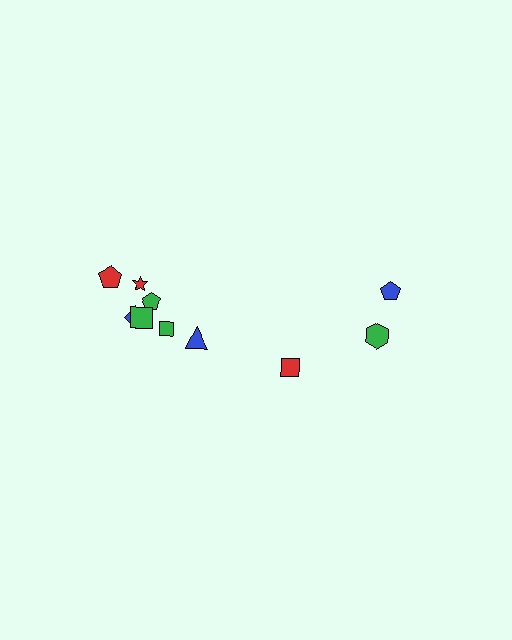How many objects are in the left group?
There are 7 objects.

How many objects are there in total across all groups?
There are 10 objects.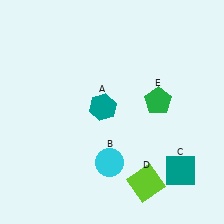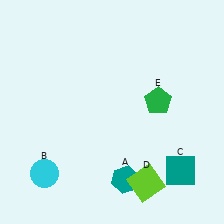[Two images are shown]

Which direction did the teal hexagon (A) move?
The teal hexagon (A) moved down.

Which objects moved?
The objects that moved are: the teal hexagon (A), the cyan circle (B).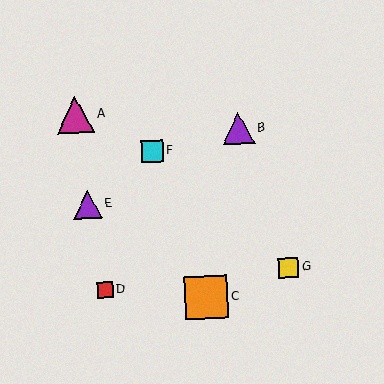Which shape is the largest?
The orange square (labeled C) is the largest.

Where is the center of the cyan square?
The center of the cyan square is at (152, 151).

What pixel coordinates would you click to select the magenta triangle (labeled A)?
Click at (75, 115) to select the magenta triangle A.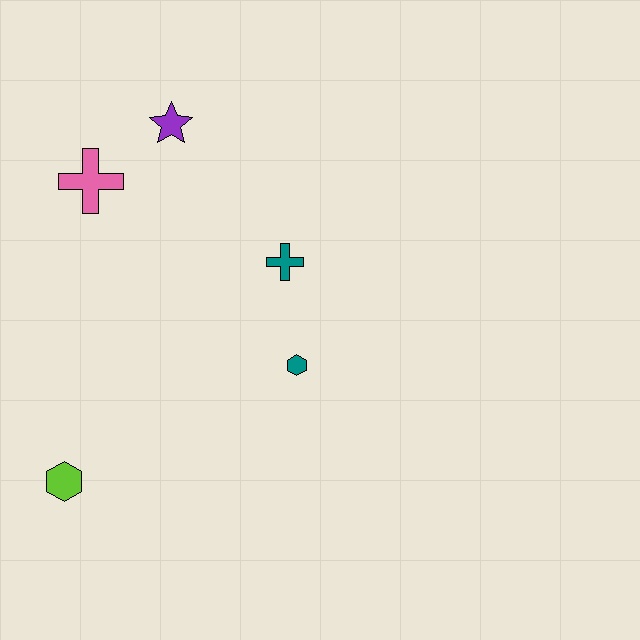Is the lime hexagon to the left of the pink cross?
Yes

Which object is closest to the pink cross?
The purple star is closest to the pink cross.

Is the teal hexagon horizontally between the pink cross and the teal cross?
No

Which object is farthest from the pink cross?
The lime hexagon is farthest from the pink cross.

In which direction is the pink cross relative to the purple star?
The pink cross is to the left of the purple star.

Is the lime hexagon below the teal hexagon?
Yes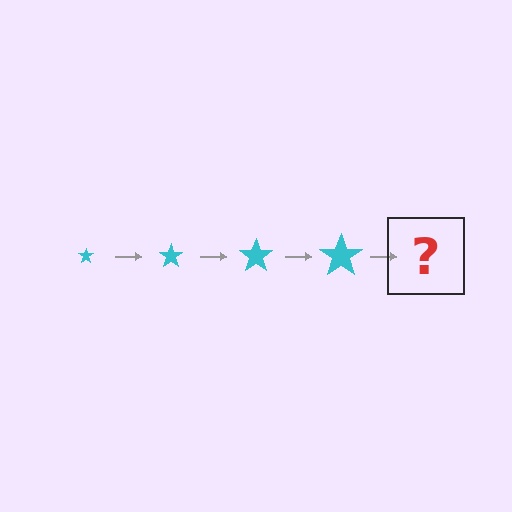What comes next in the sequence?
The next element should be a cyan star, larger than the previous one.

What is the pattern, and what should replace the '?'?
The pattern is that the star gets progressively larger each step. The '?' should be a cyan star, larger than the previous one.